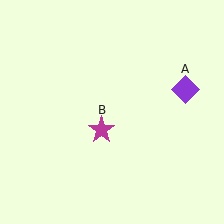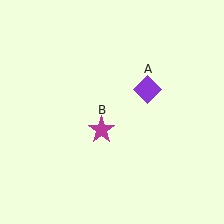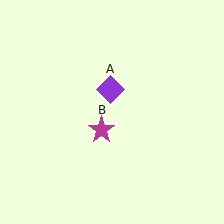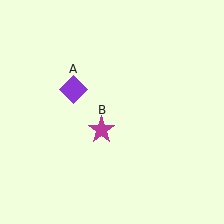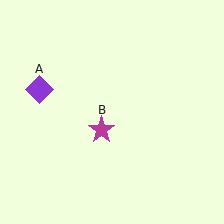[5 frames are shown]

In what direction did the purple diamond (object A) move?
The purple diamond (object A) moved left.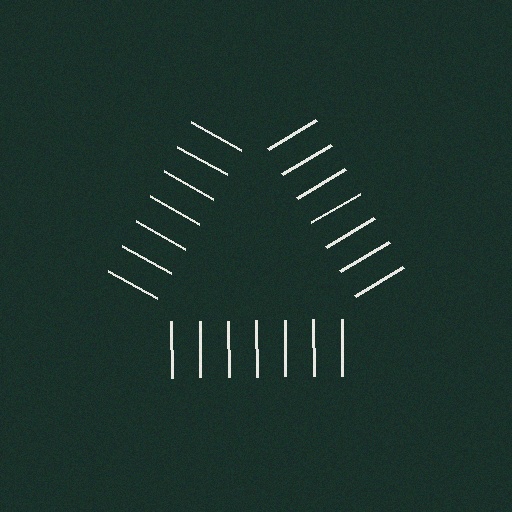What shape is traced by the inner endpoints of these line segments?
An illusory triangle — the line segments terminate on its edges but no continuous stroke is drawn.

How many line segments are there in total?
21 — 7 along each of the 3 edges.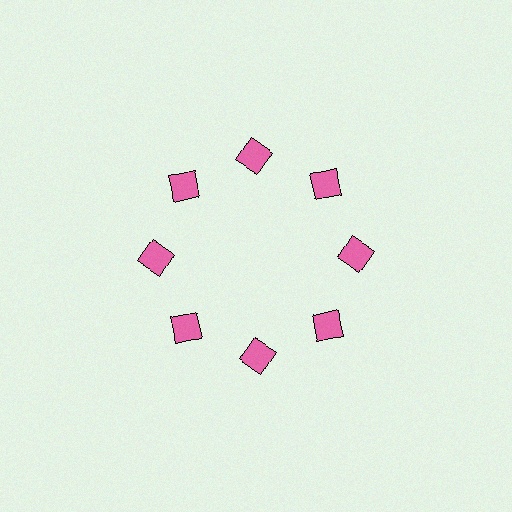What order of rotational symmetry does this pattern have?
This pattern has 8-fold rotational symmetry.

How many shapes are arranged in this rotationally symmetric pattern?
There are 8 shapes, arranged in 8 groups of 1.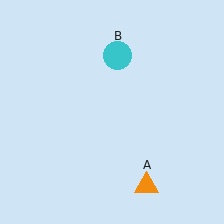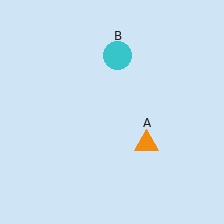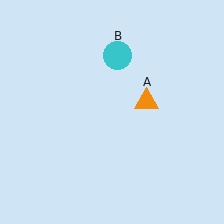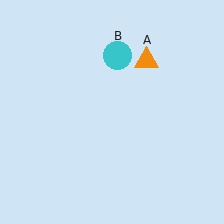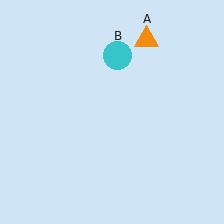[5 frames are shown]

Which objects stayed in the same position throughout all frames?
Cyan circle (object B) remained stationary.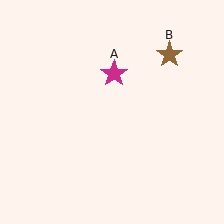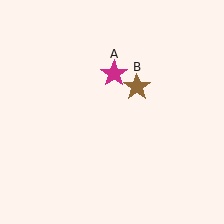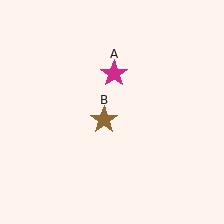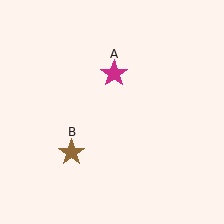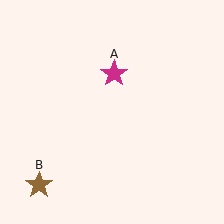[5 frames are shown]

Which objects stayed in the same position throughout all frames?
Magenta star (object A) remained stationary.